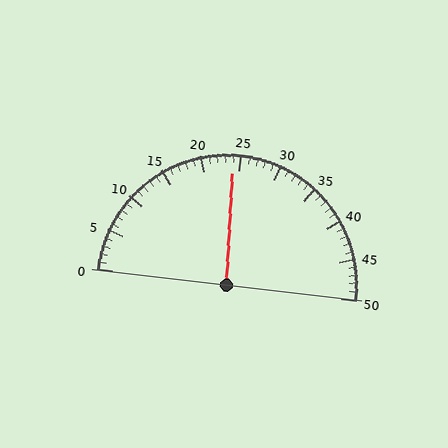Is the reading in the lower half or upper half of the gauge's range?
The reading is in the lower half of the range (0 to 50).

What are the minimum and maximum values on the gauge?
The gauge ranges from 0 to 50.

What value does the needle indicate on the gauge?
The needle indicates approximately 24.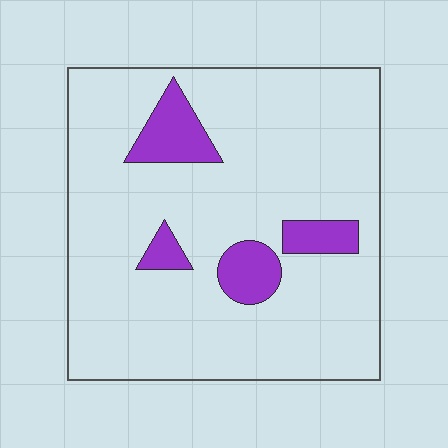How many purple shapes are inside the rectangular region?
4.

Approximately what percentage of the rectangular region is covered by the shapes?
Approximately 10%.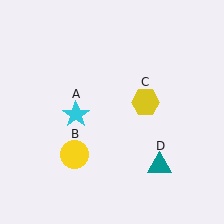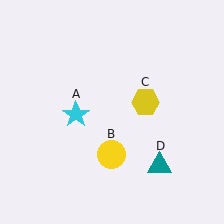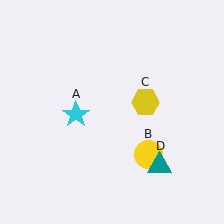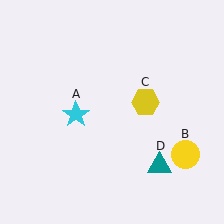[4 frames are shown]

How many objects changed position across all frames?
1 object changed position: yellow circle (object B).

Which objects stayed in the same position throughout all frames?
Cyan star (object A) and yellow hexagon (object C) and teal triangle (object D) remained stationary.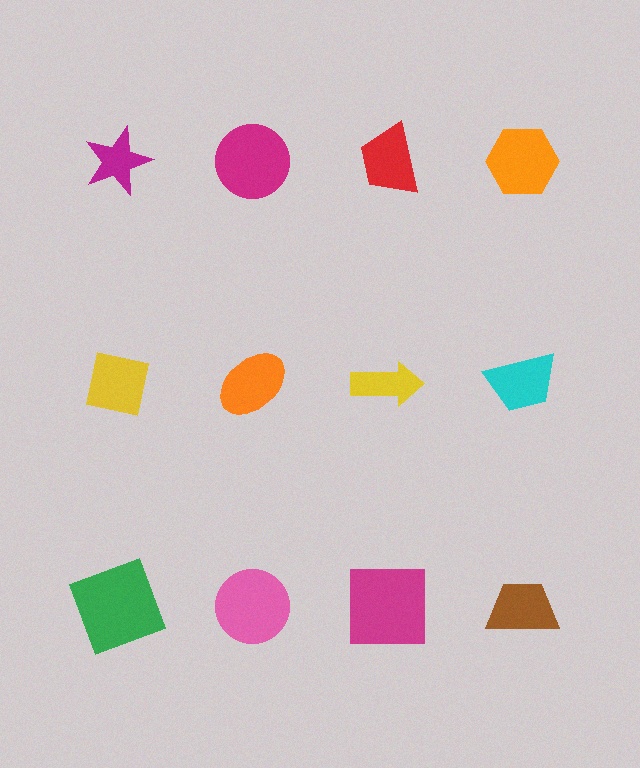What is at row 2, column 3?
A yellow arrow.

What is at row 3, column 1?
A green square.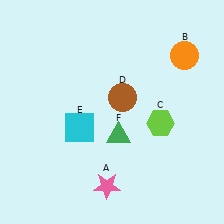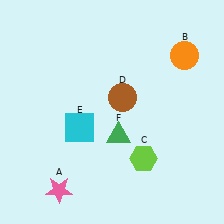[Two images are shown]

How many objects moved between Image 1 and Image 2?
2 objects moved between the two images.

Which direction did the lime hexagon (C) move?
The lime hexagon (C) moved down.